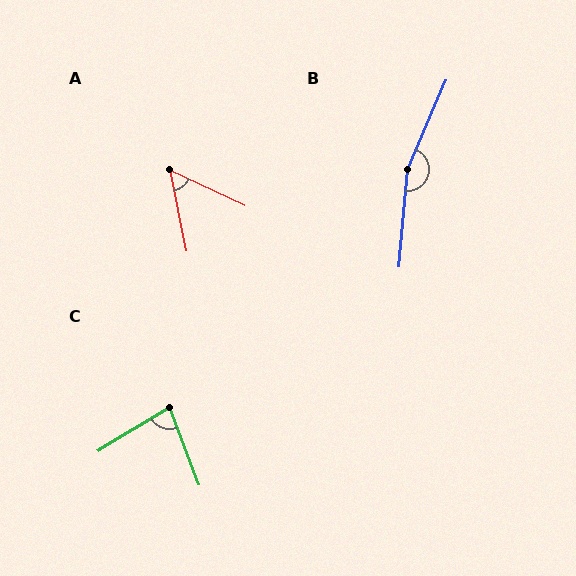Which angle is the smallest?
A, at approximately 53 degrees.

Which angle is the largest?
B, at approximately 162 degrees.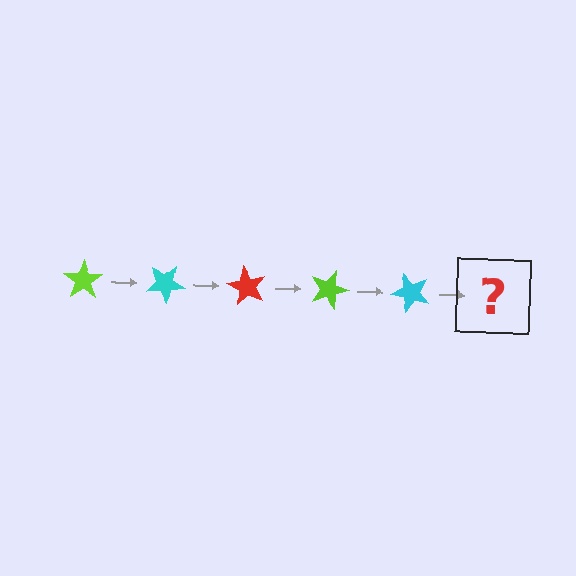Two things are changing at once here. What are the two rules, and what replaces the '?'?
The two rules are that it rotates 30 degrees each step and the color cycles through lime, cyan, and red. The '?' should be a red star, rotated 150 degrees from the start.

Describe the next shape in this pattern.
It should be a red star, rotated 150 degrees from the start.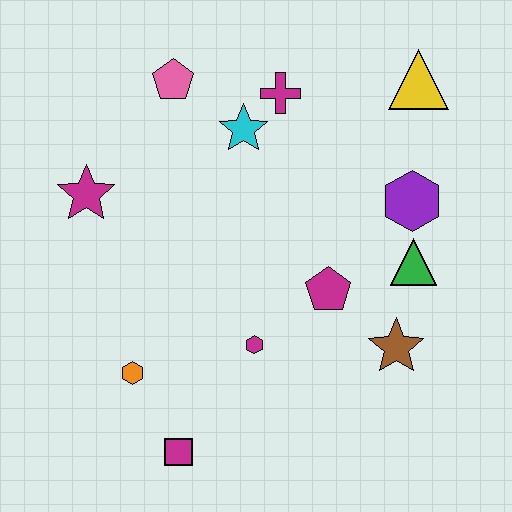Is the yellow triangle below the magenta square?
No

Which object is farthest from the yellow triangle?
The magenta square is farthest from the yellow triangle.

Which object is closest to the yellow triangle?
The purple hexagon is closest to the yellow triangle.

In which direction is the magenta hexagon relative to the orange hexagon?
The magenta hexagon is to the right of the orange hexagon.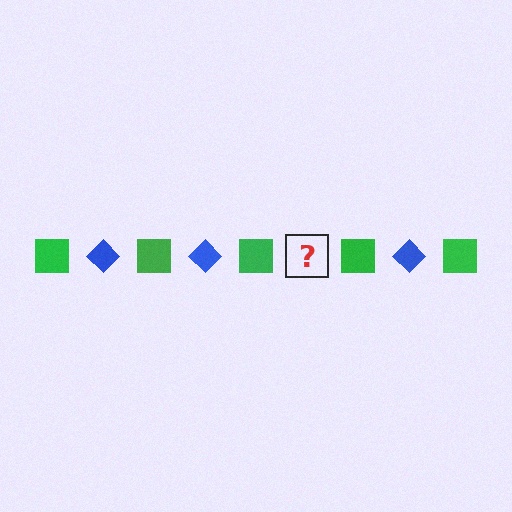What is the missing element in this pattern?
The missing element is a blue diamond.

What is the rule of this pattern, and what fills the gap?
The rule is that the pattern alternates between green square and blue diamond. The gap should be filled with a blue diamond.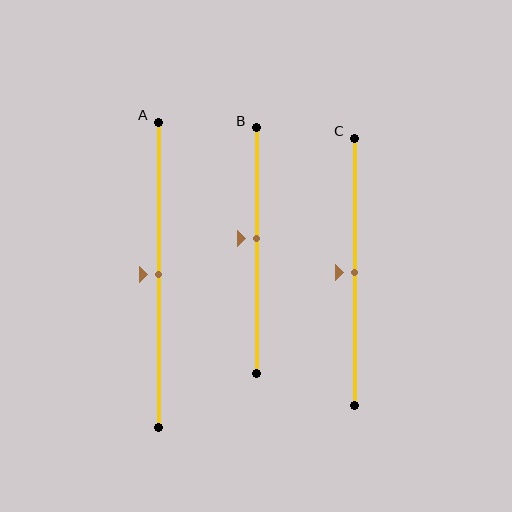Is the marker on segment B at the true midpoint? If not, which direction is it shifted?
No, the marker on segment B is shifted upward by about 5% of the segment length.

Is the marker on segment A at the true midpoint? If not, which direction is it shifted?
Yes, the marker on segment A is at the true midpoint.